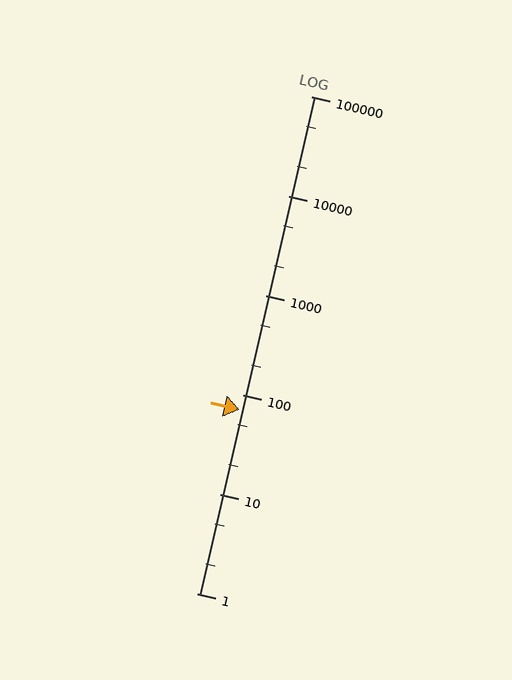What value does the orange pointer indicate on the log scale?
The pointer indicates approximately 70.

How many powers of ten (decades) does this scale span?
The scale spans 5 decades, from 1 to 100000.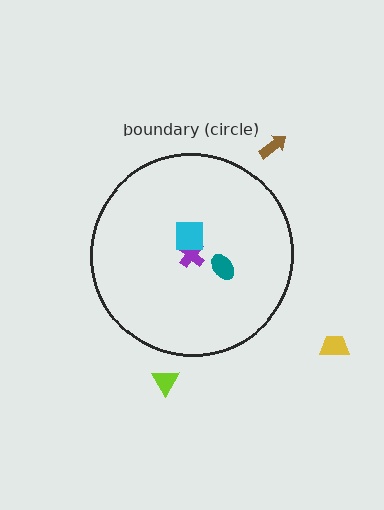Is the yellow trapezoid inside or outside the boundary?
Outside.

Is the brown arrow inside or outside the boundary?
Outside.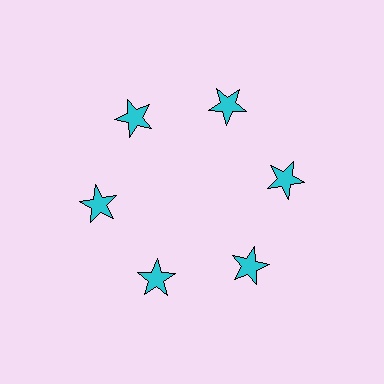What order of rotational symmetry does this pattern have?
This pattern has 6-fold rotational symmetry.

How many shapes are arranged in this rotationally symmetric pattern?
There are 6 shapes, arranged in 6 groups of 1.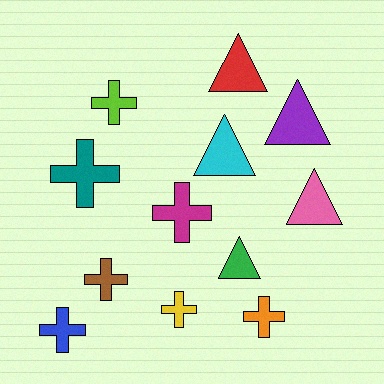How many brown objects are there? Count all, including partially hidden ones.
There is 1 brown object.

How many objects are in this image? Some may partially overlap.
There are 12 objects.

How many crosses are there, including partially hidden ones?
There are 7 crosses.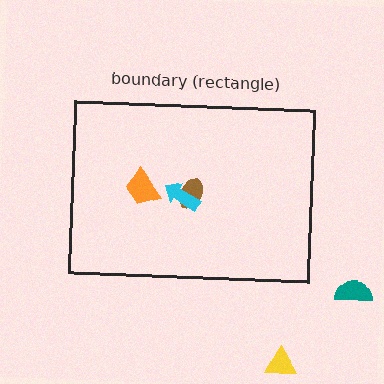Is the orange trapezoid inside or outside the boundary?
Inside.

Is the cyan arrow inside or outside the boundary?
Inside.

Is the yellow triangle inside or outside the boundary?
Outside.